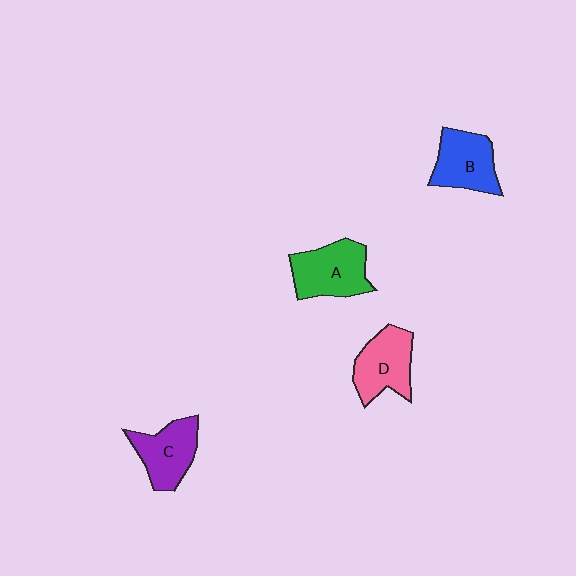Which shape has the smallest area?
Shape C (purple).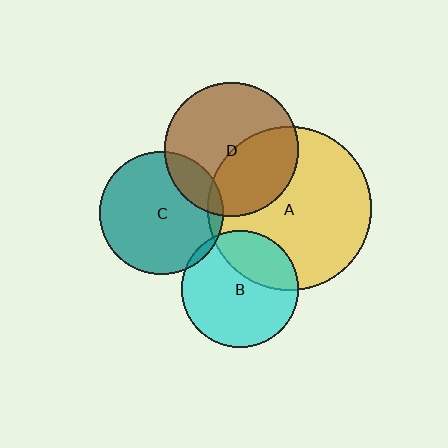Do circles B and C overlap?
Yes.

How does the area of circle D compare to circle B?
Approximately 1.3 times.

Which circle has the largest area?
Circle A (yellow).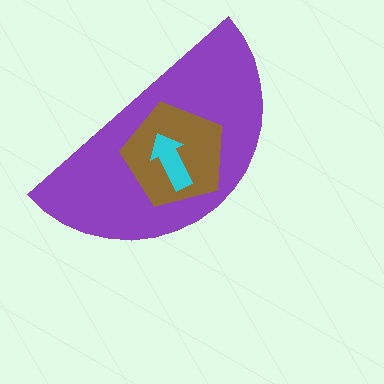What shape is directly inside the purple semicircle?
The brown pentagon.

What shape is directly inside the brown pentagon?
The cyan arrow.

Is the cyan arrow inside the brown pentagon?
Yes.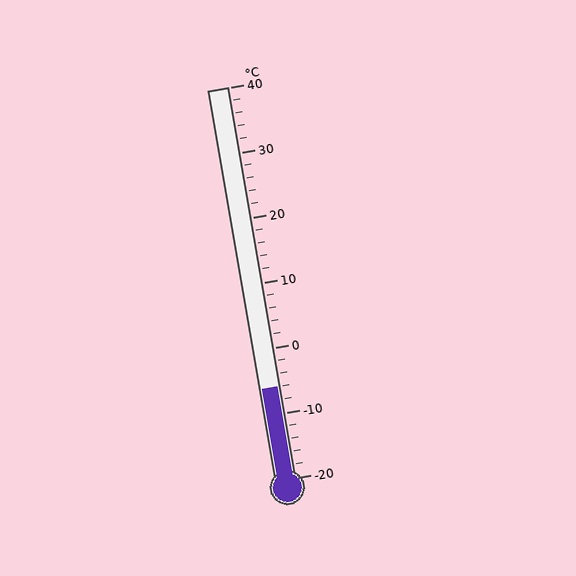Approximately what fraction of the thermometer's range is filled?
The thermometer is filled to approximately 25% of its range.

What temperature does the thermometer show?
The thermometer shows approximately -6°C.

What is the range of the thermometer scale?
The thermometer scale ranges from -20°C to 40°C.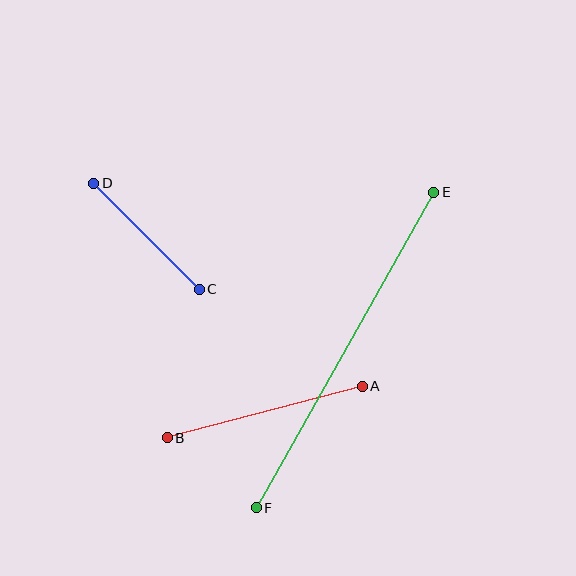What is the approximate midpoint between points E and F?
The midpoint is at approximately (345, 350) pixels.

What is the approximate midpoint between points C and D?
The midpoint is at approximately (146, 236) pixels.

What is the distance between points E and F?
The distance is approximately 362 pixels.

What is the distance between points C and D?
The distance is approximately 150 pixels.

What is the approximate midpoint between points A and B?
The midpoint is at approximately (265, 412) pixels.